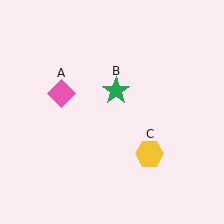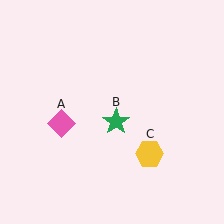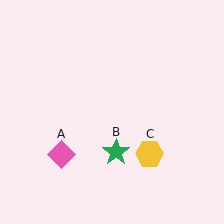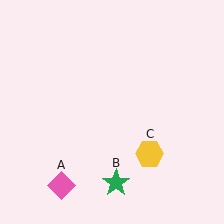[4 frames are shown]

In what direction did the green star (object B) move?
The green star (object B) moved down.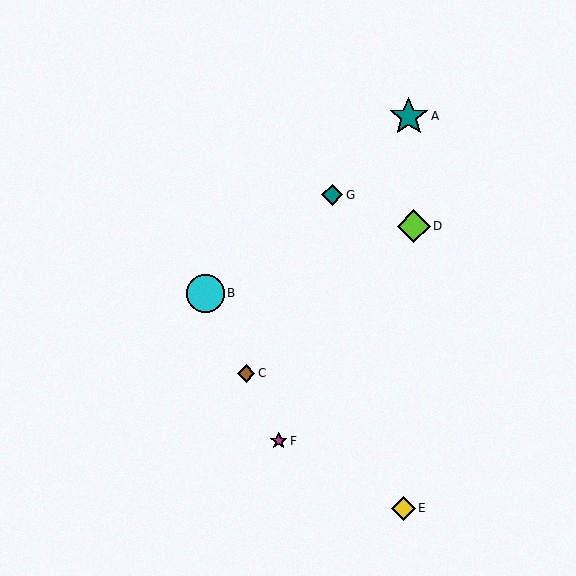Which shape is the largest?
The teal star (labeled A) is the largest.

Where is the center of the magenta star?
The center of the magenta star is at (279, 441).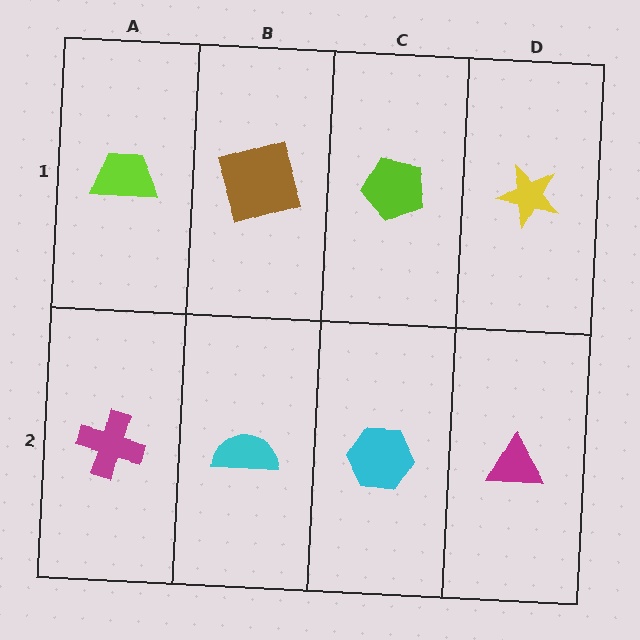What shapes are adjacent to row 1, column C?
A cyan hexagon (row 2, column C), a brown square (row 1, column B), a yellow star (row 1, column D).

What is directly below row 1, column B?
A cyan semicircle.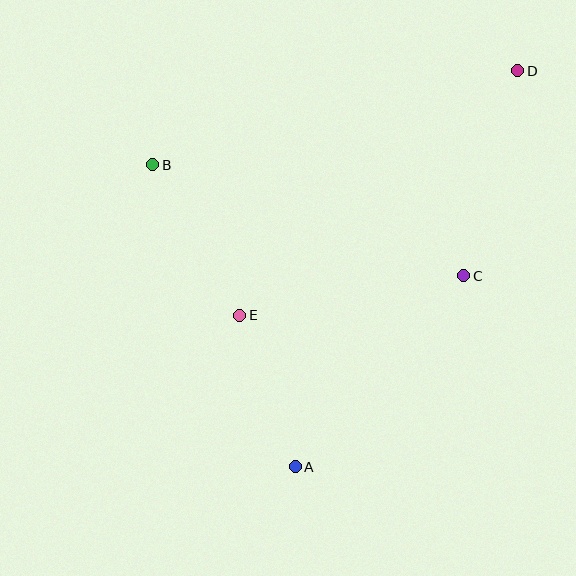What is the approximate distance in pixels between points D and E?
The distance between D and E is approximately 370 pixels.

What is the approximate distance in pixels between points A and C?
The distance between A and C is approximately 255 pixels.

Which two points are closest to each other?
Points A and E are closest to each other.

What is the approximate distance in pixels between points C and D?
The distance between C and D is approximately 212 pixels.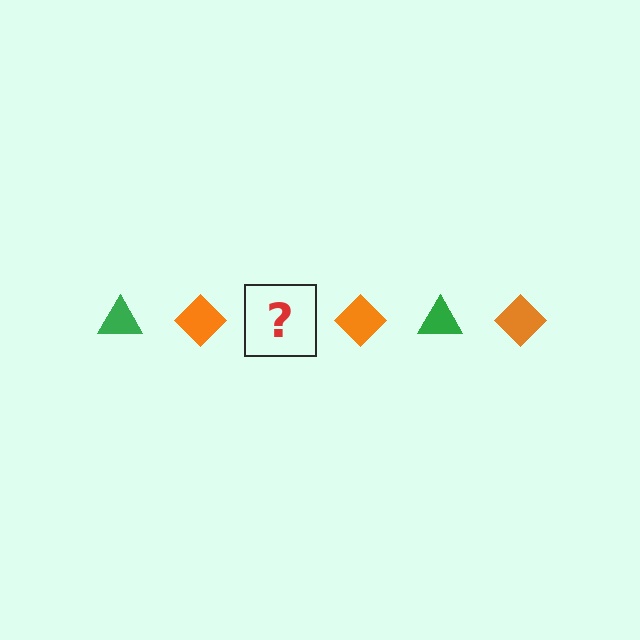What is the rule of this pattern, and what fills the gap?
The rule is that the pattern alternates between green triangle and orange diamond. The gap should be filled with a green triangle.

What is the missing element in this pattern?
The missing element is a green triangle.